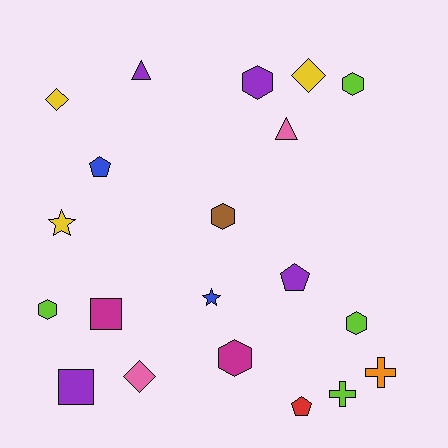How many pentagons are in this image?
There are 3 pentagons.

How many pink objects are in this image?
There are 2 pink objects.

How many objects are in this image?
There are 20 objects.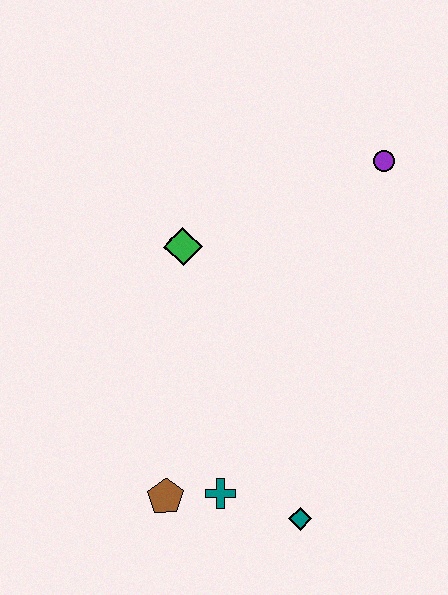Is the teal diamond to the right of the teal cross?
Yes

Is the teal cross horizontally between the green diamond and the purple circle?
Yes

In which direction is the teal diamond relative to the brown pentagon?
The teal diamond is to the right of the brown pentagon.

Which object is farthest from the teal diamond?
The purple circle is farthest from the teal diamond.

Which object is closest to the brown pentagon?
The teal cross is closest to the brown pentagon.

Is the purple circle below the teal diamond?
No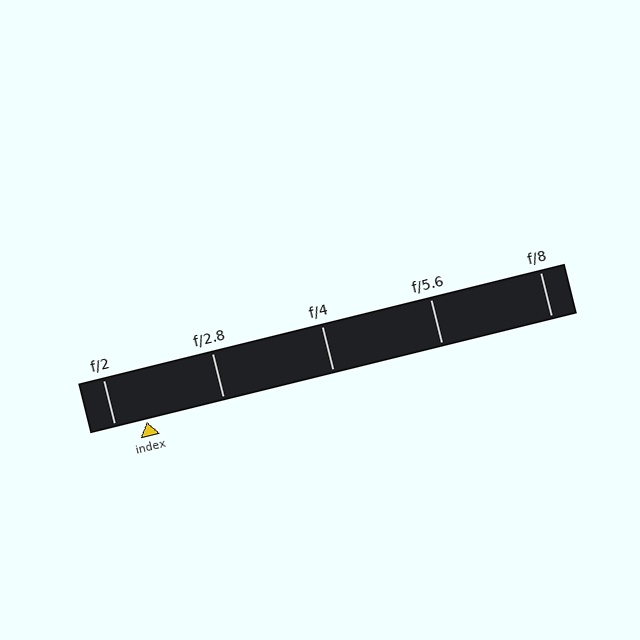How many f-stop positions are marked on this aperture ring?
There are 5 f-stop positions marked.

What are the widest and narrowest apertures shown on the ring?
The widest aperture shown is f/2 and the narrowest is f/8.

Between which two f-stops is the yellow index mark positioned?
The index mark is between f/2 and f/2.8.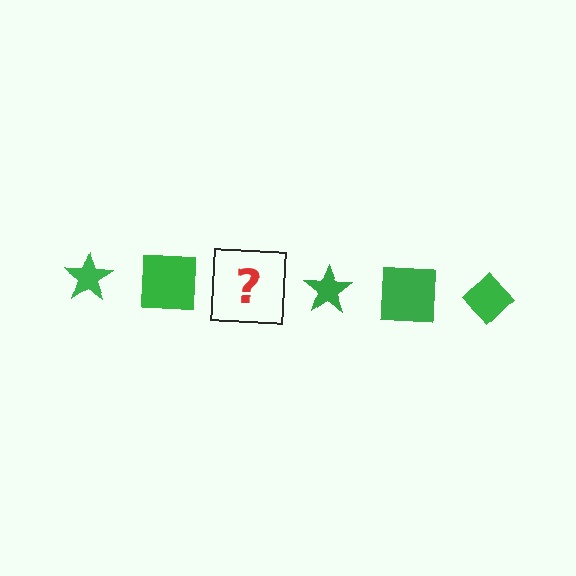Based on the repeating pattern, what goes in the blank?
The blank should be a green diamond.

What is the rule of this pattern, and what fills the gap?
The rule is that the pattern cycles through star, square, diamond shapes in green. The gap should be filled with a green diamond.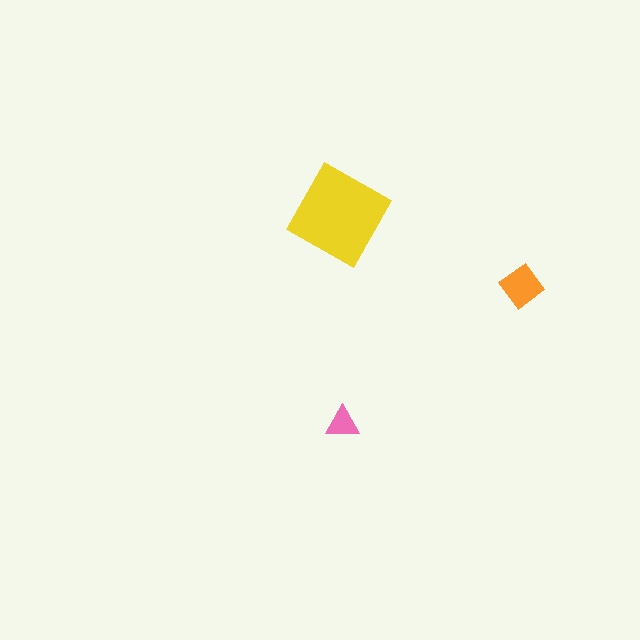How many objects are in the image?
There are 3 objects in the image.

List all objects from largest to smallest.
The yellow square, the orange diamond, the pink triangle.